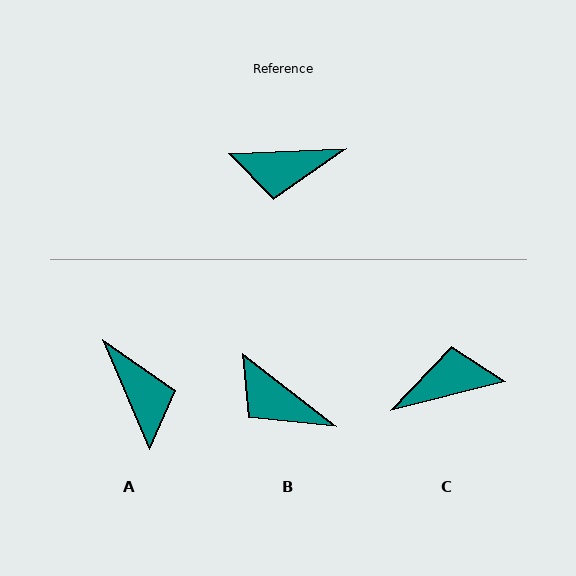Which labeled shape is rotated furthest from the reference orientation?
C, about 168 degrees away.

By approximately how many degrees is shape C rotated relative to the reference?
Approximately 168 degrees clockwise.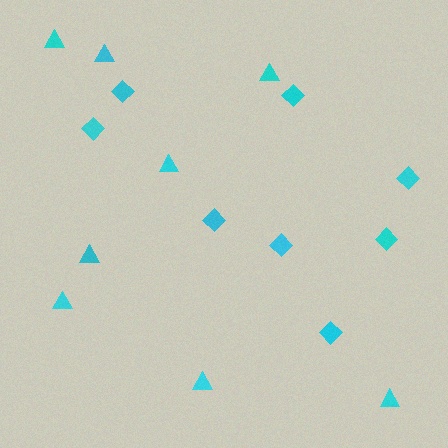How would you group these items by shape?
There are 2 groups: one group of triangles (8) and one group of diamonds (8).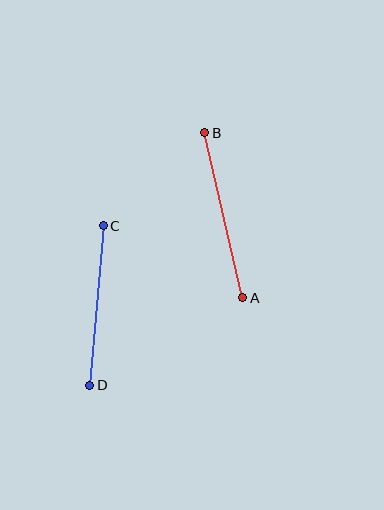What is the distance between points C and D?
The distance is approximately 160 pixels.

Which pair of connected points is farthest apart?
Points A and B are farthest apart.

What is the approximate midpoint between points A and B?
The midpoint is at approximately (224, 215) pixels.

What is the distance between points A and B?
The distance is approximately 169 pixels.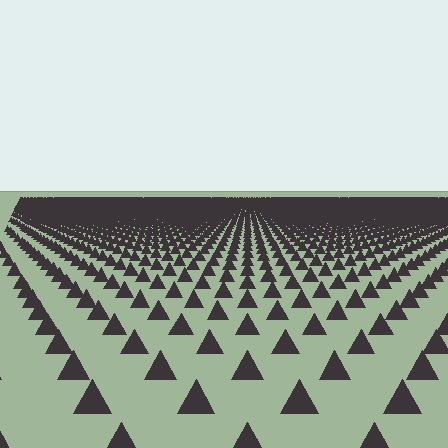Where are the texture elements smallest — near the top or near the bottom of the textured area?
Near the top.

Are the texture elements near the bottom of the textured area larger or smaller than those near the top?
Larger. Near the bottom, elements are closer to the viewer and appear at a bigger on-screen size.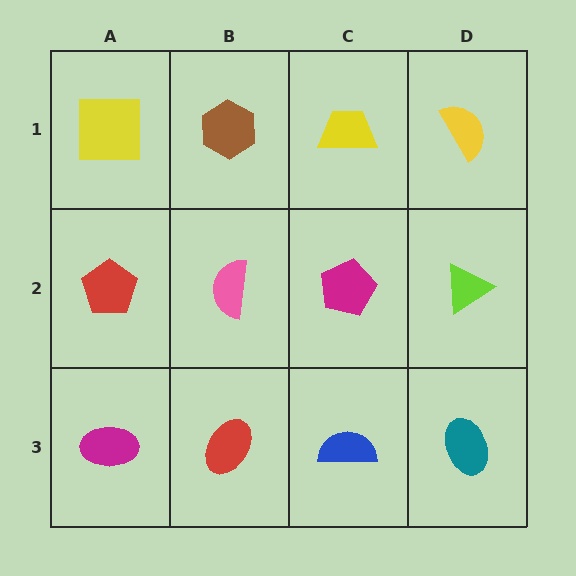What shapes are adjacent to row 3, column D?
A lime triangle (row 2, column D), a blue semicircle (row 3, column C).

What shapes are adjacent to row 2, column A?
A yellow square (row 1, column A), a magenta ellipse (row 3, column A), a pink semicircle (row 2, column B).